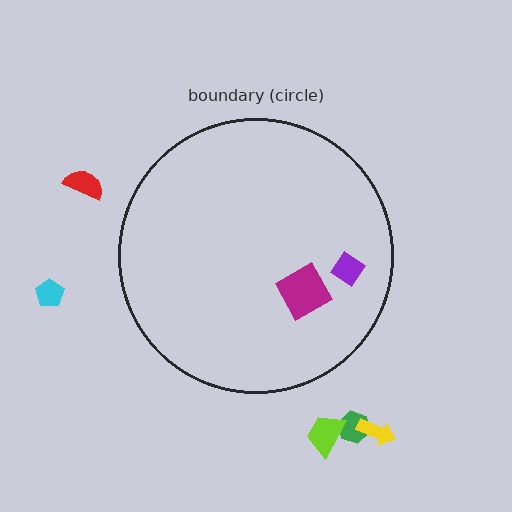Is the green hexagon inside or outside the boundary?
Outside.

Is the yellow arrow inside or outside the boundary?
Outside.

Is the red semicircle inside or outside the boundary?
Outside.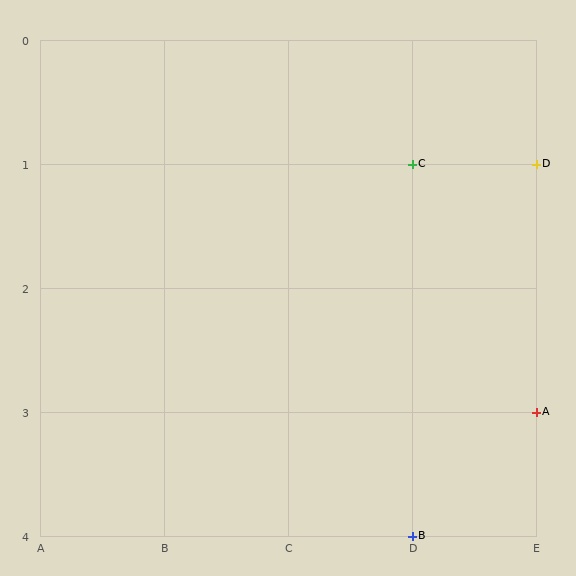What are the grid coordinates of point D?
Point D is at grid coordinates (E, 1).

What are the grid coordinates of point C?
Point C is at grid coordinates (D, 1).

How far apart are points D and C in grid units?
Points D and C are 1 column apart.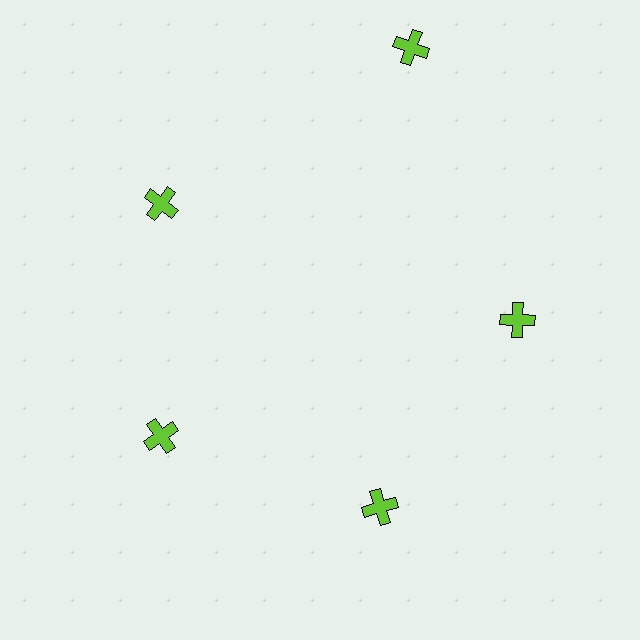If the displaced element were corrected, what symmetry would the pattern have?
It would have 5-fold rotational symmetry — the pattern would map onto itself every 72 degrees.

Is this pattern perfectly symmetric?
No. The 5 lime crosses are arranged in a ring, but one element near the 1 o'clock position is pushed outward from the center, breaking the 5-fold rotational symmetry.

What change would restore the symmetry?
The symmetry would be restored by moving it inward, back onto the ring so that all 5 crosses sit at equal angles and equal distance from the center.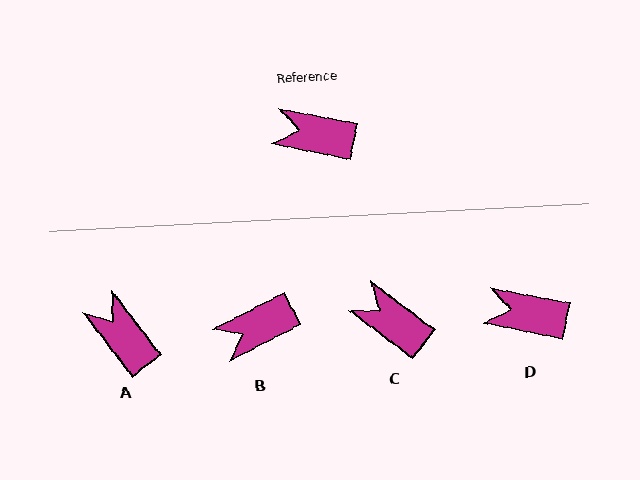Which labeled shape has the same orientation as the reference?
D.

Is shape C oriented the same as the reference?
No, it is off by about 26 degrees.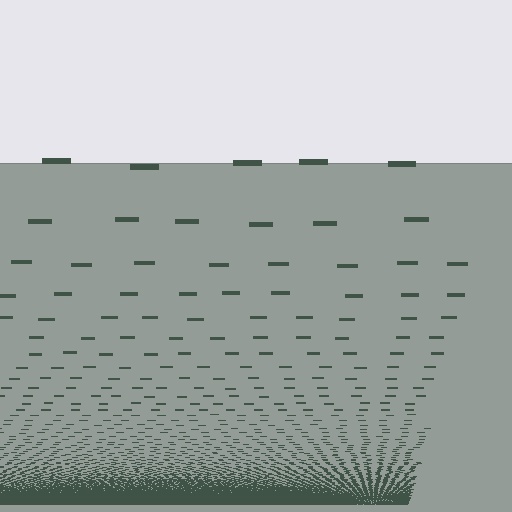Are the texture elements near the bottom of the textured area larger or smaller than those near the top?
Smaller. The gradient is inverted — elements near the bottom are smaller and denser.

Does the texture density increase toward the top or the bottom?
Density increases toward the bottom.